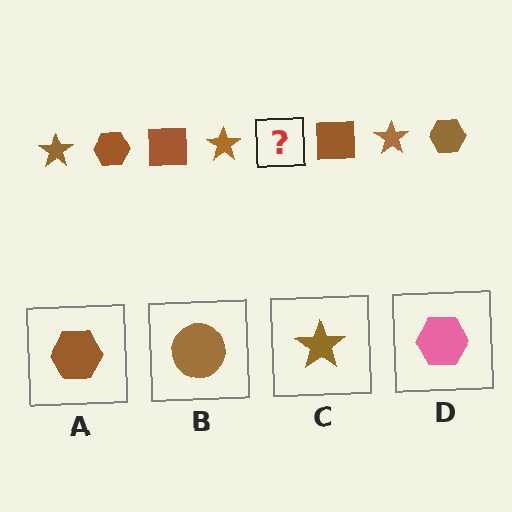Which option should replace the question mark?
Option A.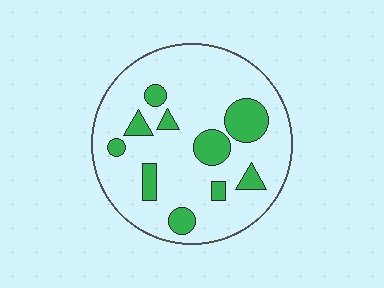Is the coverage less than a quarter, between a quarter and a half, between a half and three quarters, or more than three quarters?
Less than a quarter.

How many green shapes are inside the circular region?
10.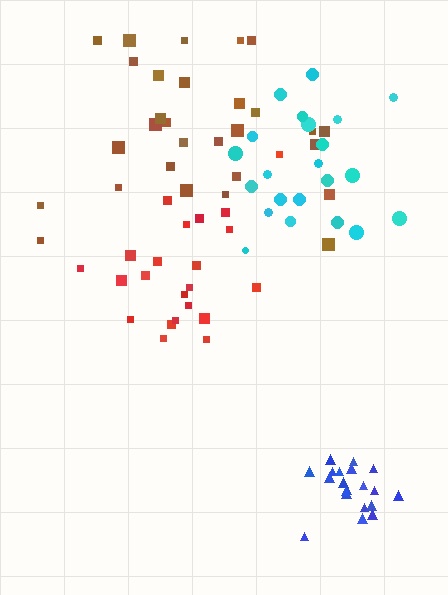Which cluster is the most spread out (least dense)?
Brown.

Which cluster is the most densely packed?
Blue.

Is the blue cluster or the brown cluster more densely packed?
Blue.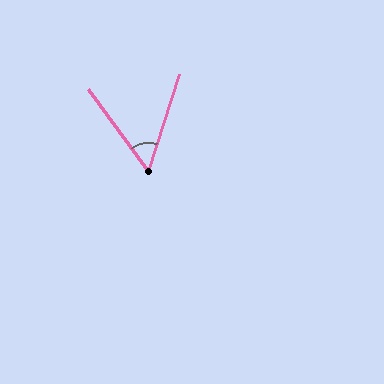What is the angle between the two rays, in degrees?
Approximately 54 degrees.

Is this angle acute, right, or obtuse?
It is acute.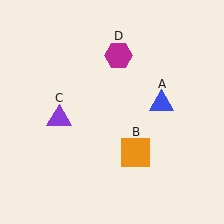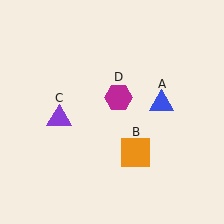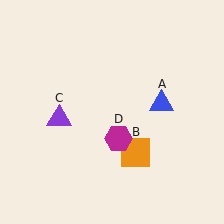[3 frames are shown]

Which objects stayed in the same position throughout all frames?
Blue triangle (object A) and orange square (object B) and purple triangle (object C) remained stationary.